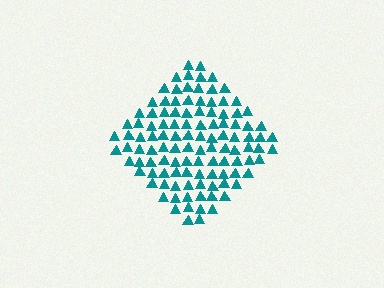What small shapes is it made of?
It is made of small triangles.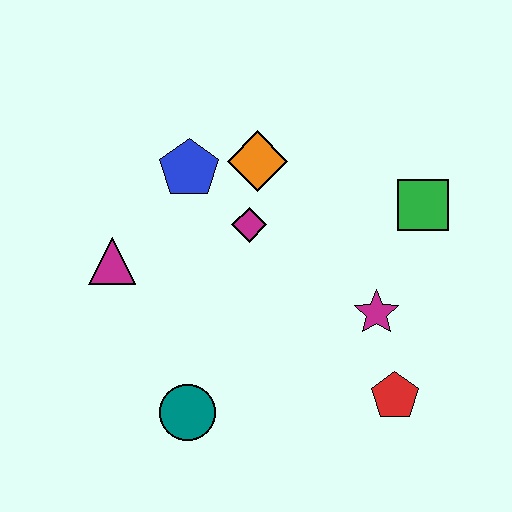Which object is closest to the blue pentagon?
The orange diamond is closest to the blue pentagon.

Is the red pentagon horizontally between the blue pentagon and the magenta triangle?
No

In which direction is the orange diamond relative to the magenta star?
The orange diamond is above the magenta star.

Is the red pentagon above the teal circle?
Yes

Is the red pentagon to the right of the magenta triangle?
Yes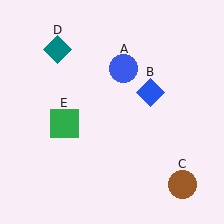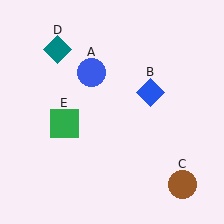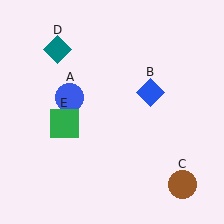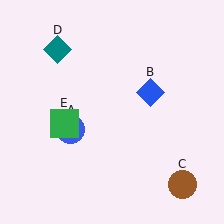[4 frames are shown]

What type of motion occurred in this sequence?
The blue circle (object A) rotated counterclockwise around the center of the scene.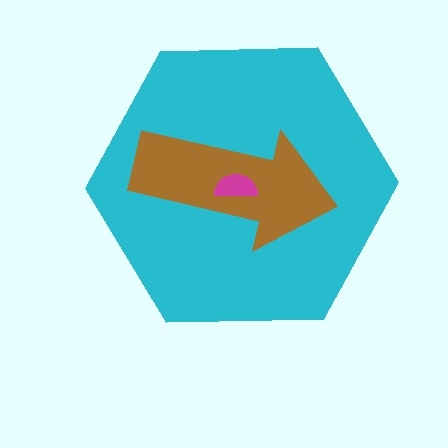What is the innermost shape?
The magenta semicircle.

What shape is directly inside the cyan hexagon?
The brown arrow.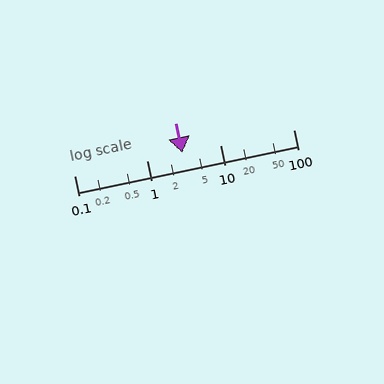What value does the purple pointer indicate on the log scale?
The pointer indicates approximately 3.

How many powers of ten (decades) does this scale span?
The scale spans 3 decades, from 0.1 to 100.